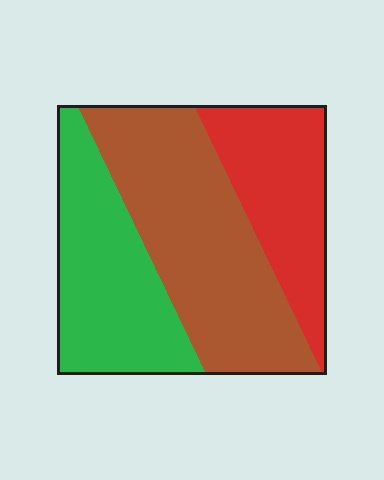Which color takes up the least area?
Red, at roughly 25%.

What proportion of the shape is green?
Green takes up between a sixth and a third of the shape.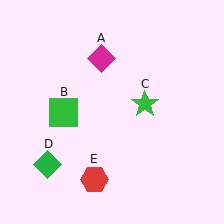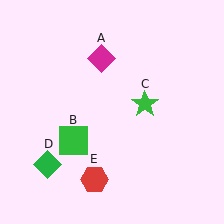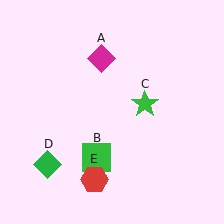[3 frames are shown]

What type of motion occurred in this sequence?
The green square (object B) rotated counterclockwise around the center of the scene.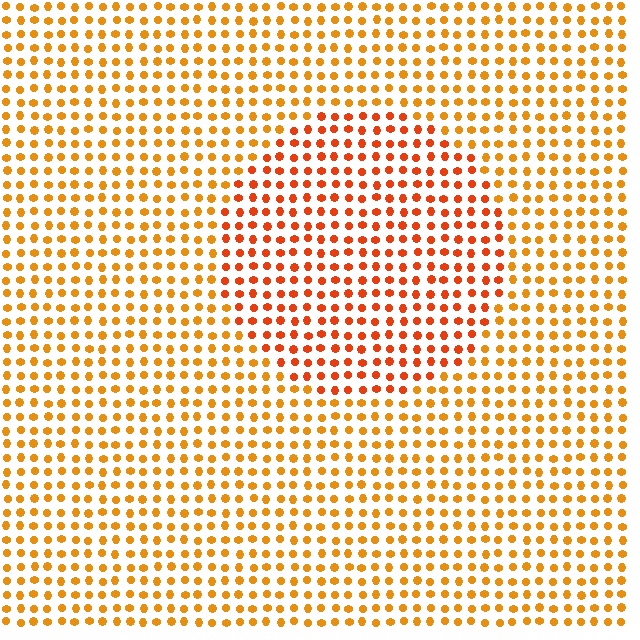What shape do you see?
I see a circle.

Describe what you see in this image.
The image is filled with small orange elements in a uniform arrangement. A circle-shaped region is visible where the elements are tinted to a slightly different hue, forming a subtle color boundary.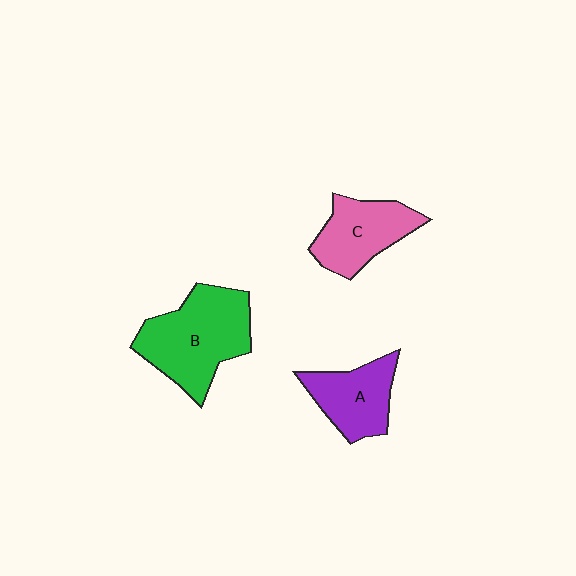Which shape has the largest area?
Shape B (green).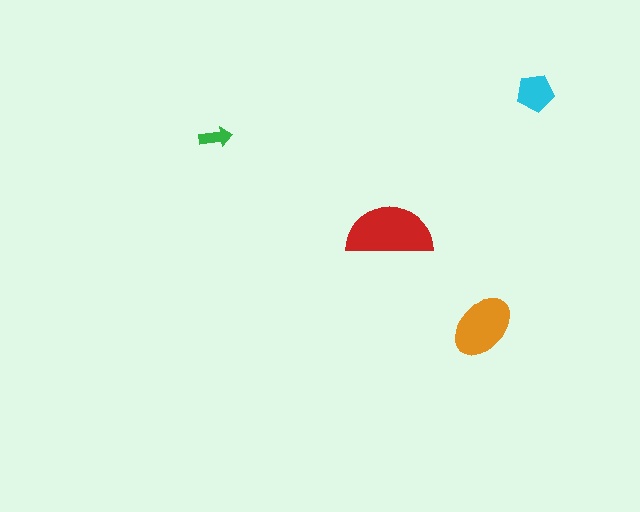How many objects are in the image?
There are 4 objects in the image.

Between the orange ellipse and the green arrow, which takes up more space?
The orange ellipse.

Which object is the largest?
The red semicircle.